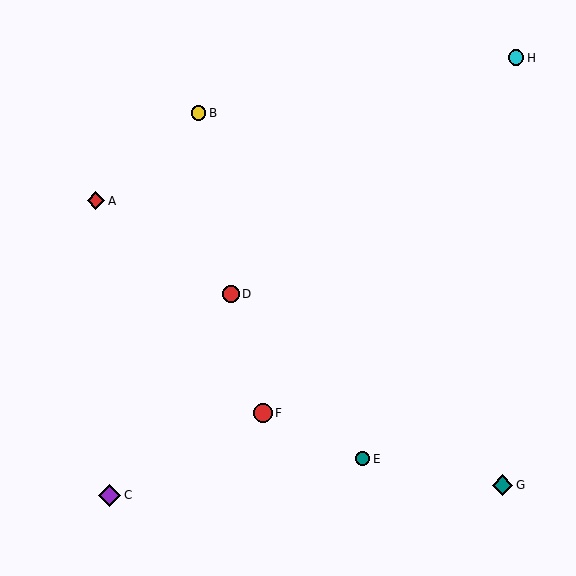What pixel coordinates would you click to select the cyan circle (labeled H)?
Click at (516, 58) to select the cyan circle H.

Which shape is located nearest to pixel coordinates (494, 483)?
The teal diamond (labeled G) at (503, 485) is nearest to that location.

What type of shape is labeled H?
Shape H is a cyan circle.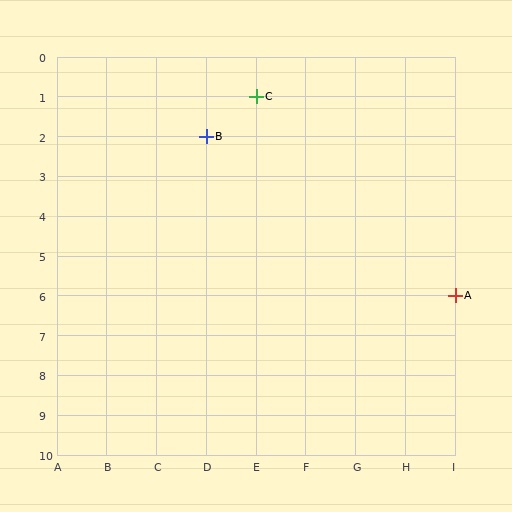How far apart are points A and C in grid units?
Points A and C are 4 columns and 5 rows apart (about 6.4 grid units diagonally).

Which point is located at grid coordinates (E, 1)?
Point C is at (E, 1).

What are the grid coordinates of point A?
Point A is at grid coordinates (I, 6).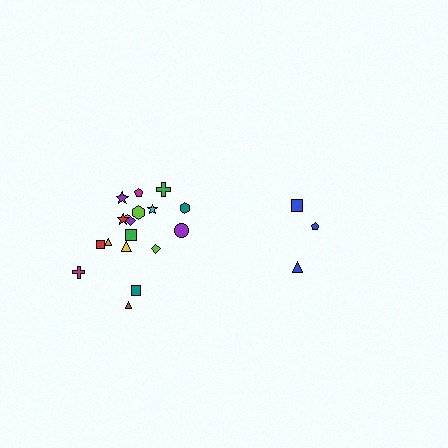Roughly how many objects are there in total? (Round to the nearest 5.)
Roughly 20 objects in total.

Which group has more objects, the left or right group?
The left group.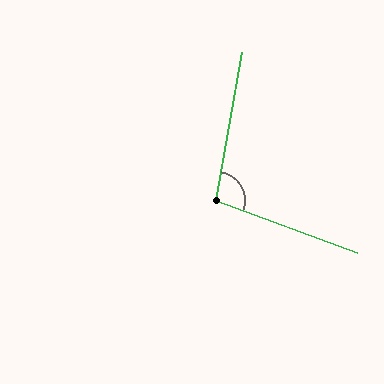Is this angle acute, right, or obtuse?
It is obtuse.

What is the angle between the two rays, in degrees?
Approximately 100 degrees.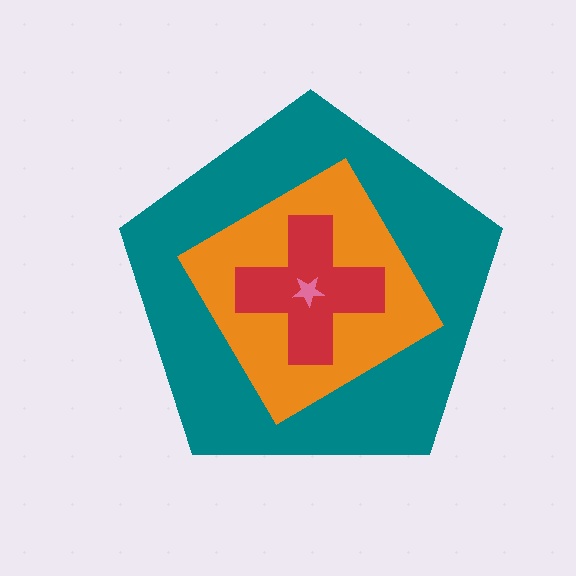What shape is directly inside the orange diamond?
The red cross.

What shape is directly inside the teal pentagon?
The orange diamond.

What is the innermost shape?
The pink star.